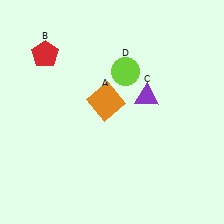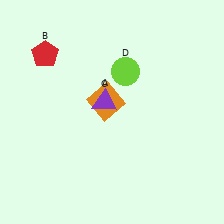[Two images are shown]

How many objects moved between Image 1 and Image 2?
1 object moved between the two images.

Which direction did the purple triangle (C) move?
The purple triangle (C) moved left.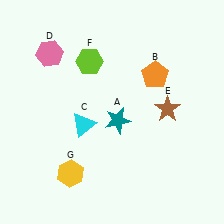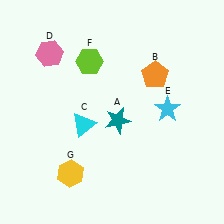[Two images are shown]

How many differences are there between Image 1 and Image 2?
There is 1 difference between the two images.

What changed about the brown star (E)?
In Image 1, E is brown. In Image 2, it changed to cyan.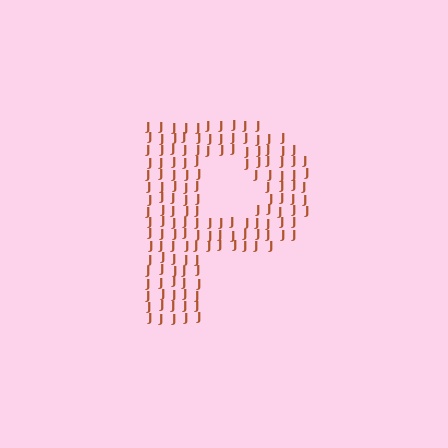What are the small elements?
The small elements are letter J's.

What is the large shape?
The large shape is the letter P.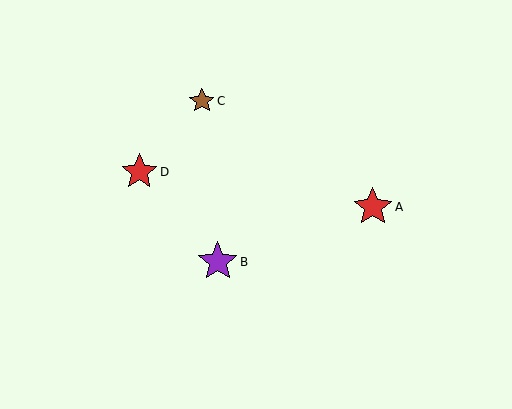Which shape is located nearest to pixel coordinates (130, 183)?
The red star (labeled D) at (139, 172) is nearest to that location.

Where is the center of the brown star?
The center of the brown star is at (202, 101).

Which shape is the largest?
The purple star (labeled B) is the largest.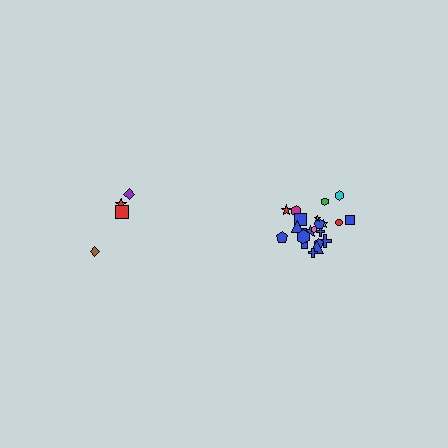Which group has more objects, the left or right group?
The right group.